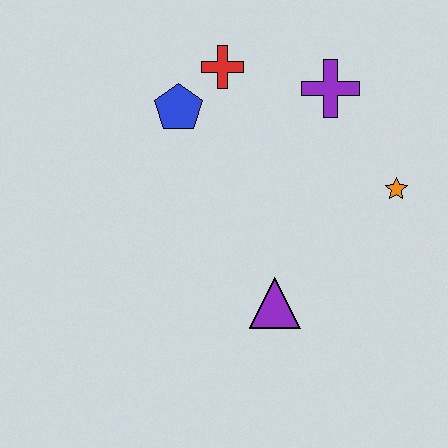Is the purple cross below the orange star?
No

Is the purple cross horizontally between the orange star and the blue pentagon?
Yes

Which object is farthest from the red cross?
The purple triangle is farthest from the red cross.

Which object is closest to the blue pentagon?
The red cross is closest to the blue pentagon.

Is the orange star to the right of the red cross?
Yes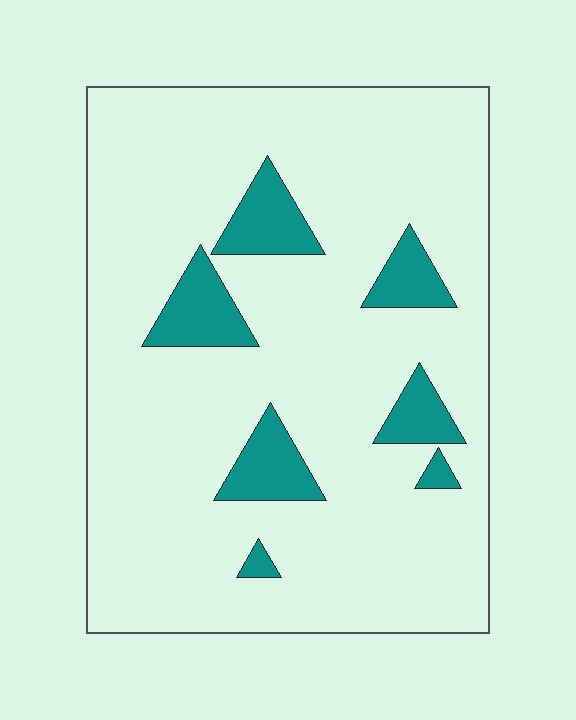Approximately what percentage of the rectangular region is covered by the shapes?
Approximately 15%.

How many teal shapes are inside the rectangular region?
7.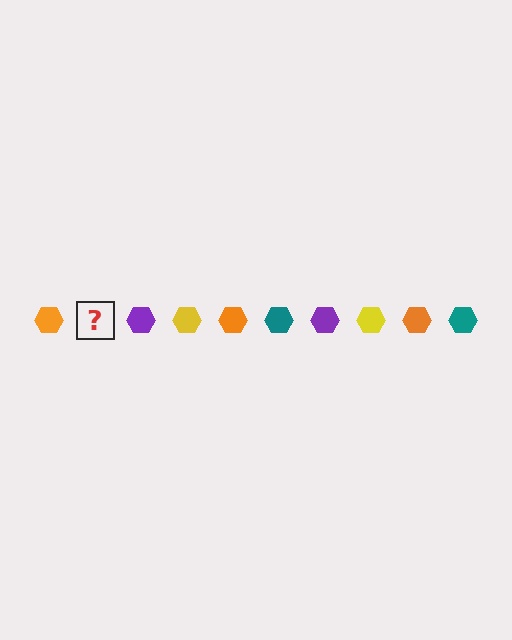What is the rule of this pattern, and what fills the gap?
The rule is that the pattern cycles through orange, teal, purple, yellow hexagons. The gap should be filled with a teal hexagon.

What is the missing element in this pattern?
The missing element is a teal hexagon.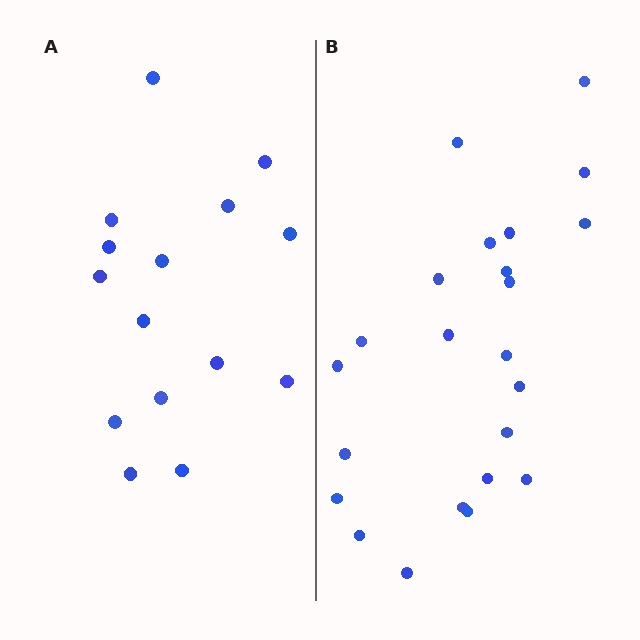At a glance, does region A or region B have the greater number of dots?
Region B (the right region) has more dots.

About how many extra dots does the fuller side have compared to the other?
Region B has roughly 8 or so more dots than region A.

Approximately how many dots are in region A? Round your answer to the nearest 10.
About 20 dots. (The exact count is 15, which rounds to 20.)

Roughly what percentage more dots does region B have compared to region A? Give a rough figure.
About 55% more.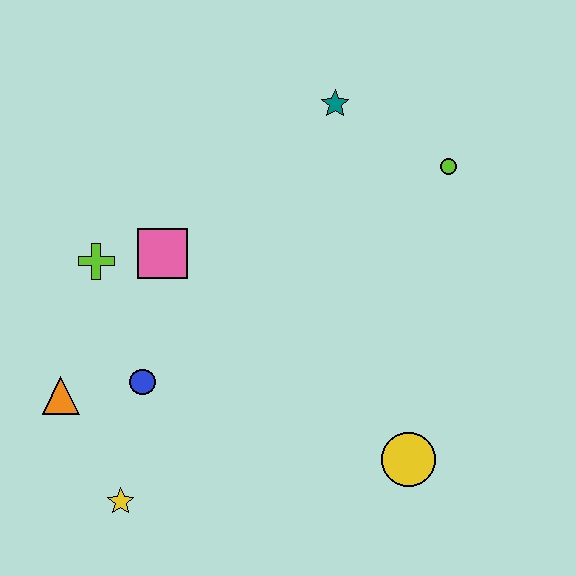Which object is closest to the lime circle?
The teal star is closest to the lime circle.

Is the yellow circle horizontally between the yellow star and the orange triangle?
No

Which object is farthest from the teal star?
The yellow star is farthest from the teal star.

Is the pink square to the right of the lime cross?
Yes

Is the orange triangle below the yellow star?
No